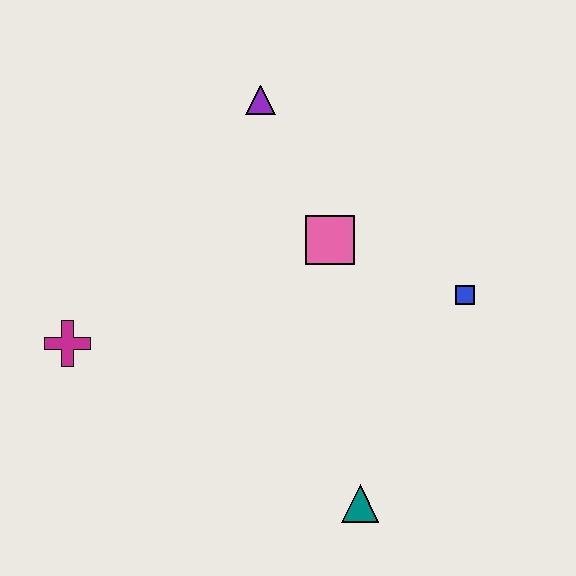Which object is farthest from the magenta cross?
The blue square is farthest from the magenta cross.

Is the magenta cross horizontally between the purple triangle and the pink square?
No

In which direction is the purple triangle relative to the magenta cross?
The purple triangle is above the magenta cross.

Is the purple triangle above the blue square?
Yes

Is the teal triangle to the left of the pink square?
No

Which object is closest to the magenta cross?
The pink square is closest to the magenta cross.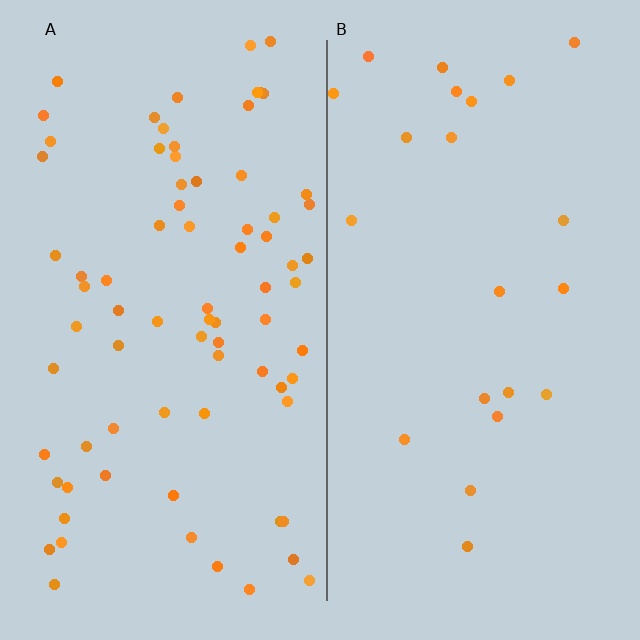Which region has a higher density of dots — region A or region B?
A (the left).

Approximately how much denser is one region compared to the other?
Approximately 3.5× — region A over region B.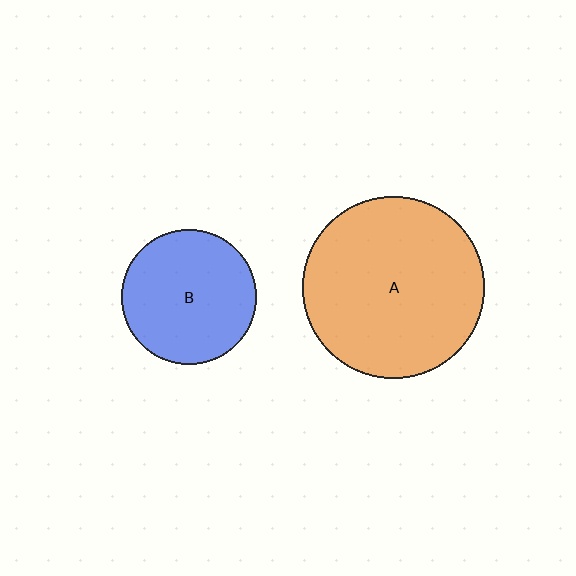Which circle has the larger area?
Circle A (orange).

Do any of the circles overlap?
No, none of the circles overlap.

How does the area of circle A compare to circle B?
Approximately 1.8 times.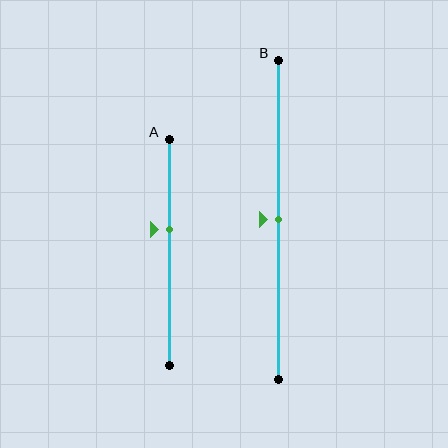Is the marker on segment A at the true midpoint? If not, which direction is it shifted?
No, the marker on segment A is shifted upward by about 10% of the segment length.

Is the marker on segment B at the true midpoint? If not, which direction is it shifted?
Yes, the marker on segment B is at the true midpoint.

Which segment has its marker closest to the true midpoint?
Segment B has its marker closest to the true midpoint.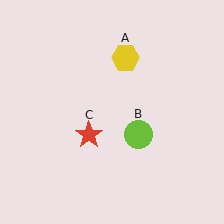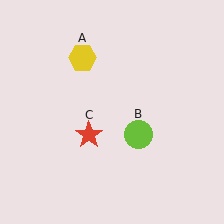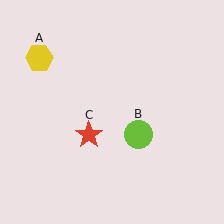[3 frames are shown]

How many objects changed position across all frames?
1 object changed position: yellow hexagon (object A).